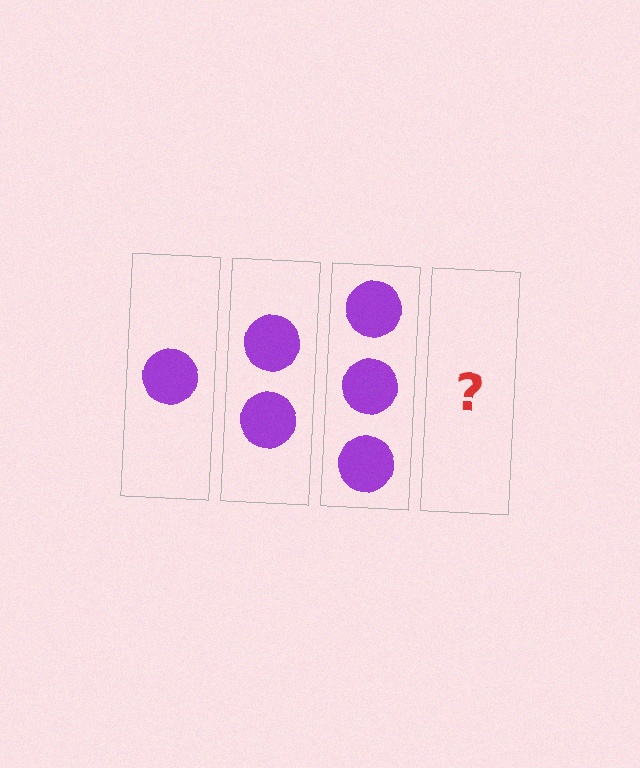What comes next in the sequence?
The next element should be 4 circles.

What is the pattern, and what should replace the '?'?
The pattern is that each step adds one more circle. The '?' should be 4 circles.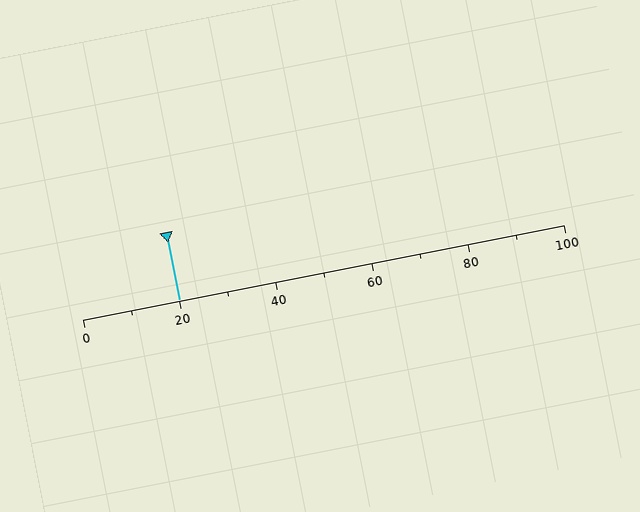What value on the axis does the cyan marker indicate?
The marker indicates approximately 20.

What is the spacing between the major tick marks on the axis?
The major ticks are spaced 20 apart.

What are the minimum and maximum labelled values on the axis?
The axis runs from 0 to 100.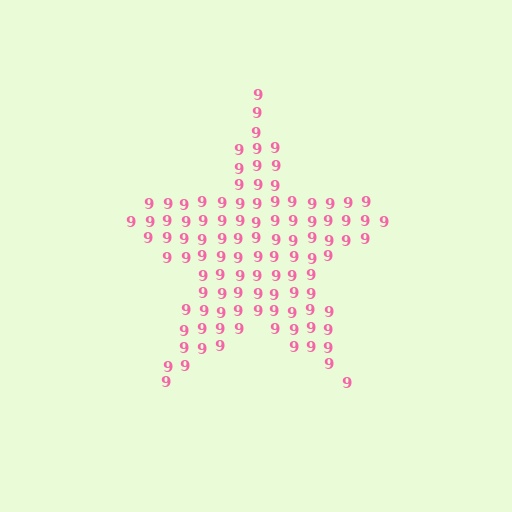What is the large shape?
The large shape is a star.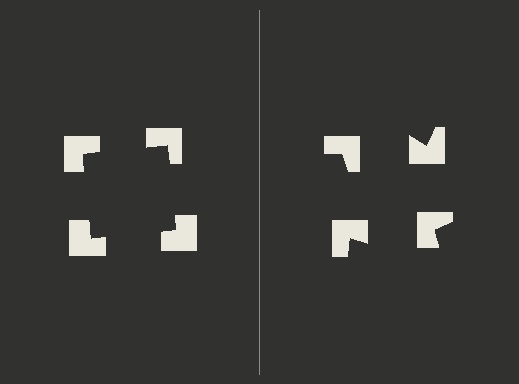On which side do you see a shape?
An illusory square appears on the left side. On the right side the wedge cuts are rotated, so no coherent shape forms.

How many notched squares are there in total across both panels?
8 — 4 on each side.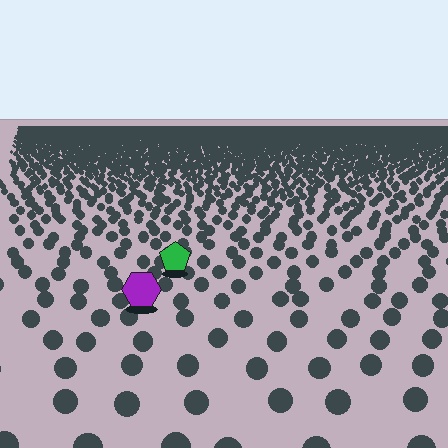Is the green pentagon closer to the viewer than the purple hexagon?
No. The purple hexagon is closer — you can tell from the texture gradient: the ground texture is coarser near it.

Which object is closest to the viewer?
The purple hexagon is closest. The texture marks near it are larger and more spread out.